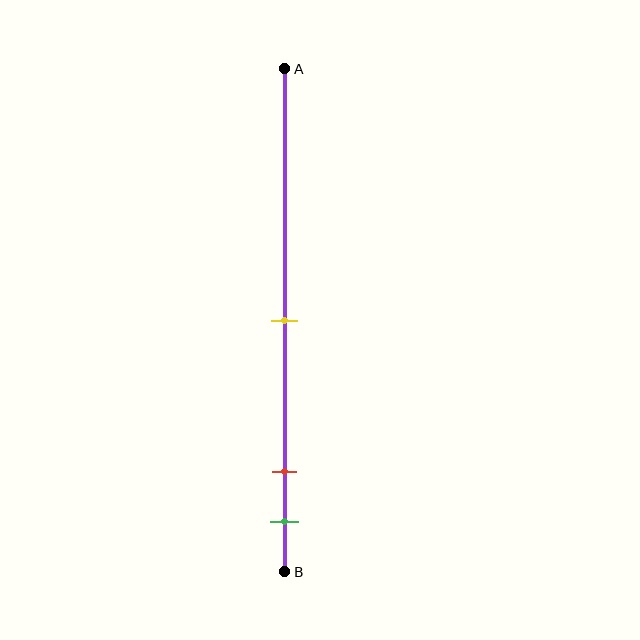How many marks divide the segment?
There are 3 marks dividing the segment.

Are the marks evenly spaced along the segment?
No, the marks are not evenly spaced.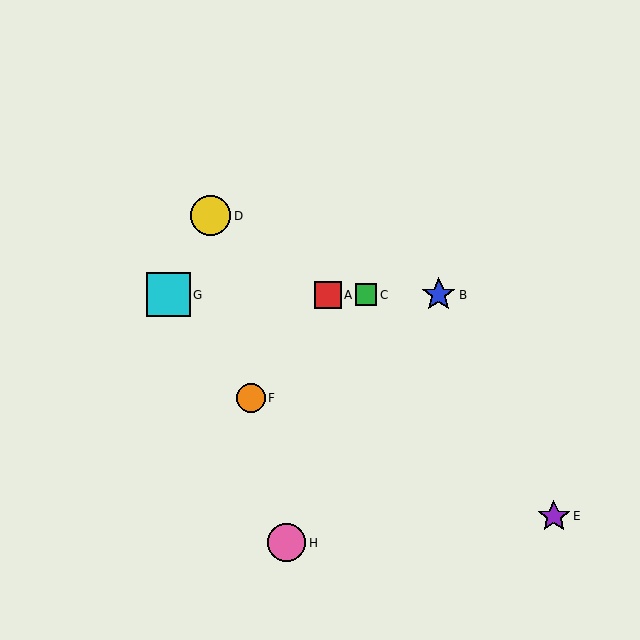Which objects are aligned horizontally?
Objects A, B, C, G are aligned horizontally.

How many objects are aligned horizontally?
4 objects (A, B, C, G) are aligned horizontally.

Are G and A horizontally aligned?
Yes, both are at y≈295.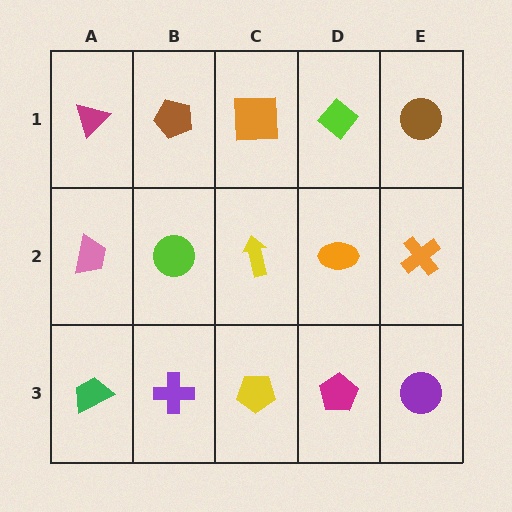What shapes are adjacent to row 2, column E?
A brown circle (row 1, column E), a purple circle (row 3, column E), an orange ellipse (row 2, column D).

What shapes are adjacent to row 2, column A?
A magenta triangle (row 1, column A), a green trapezoid (row 3, column A), a lime circle (row 2, column B).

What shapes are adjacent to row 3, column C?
A yellow arrow (row 2, column C), a purple cross (row 3, column B), a magenta pentagon (row 3, column D).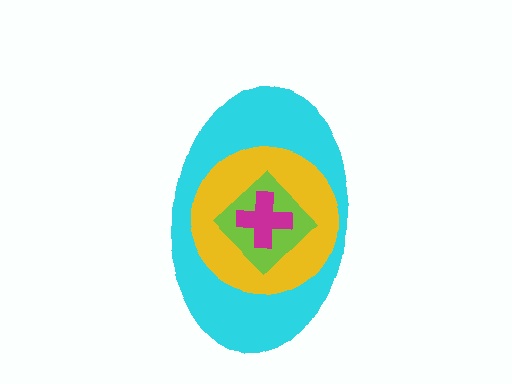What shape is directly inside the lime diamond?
The magenta cross.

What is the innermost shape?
The magenta cross.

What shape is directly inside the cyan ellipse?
The yellow circle.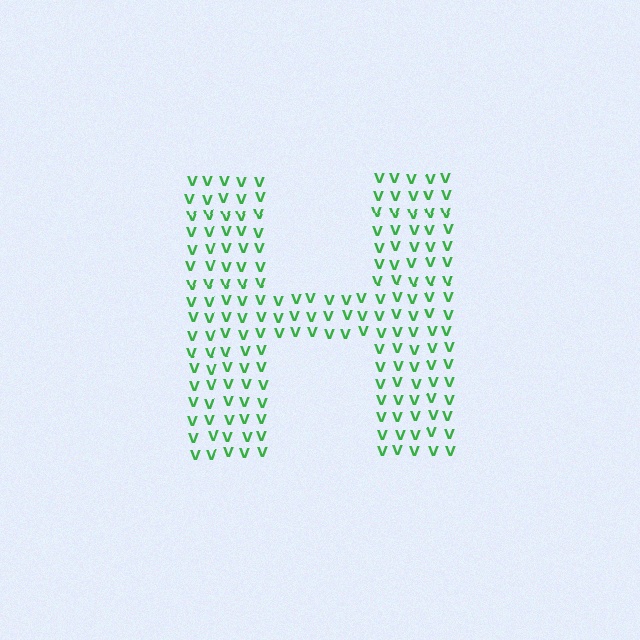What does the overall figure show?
The overall figure shows the letter H.